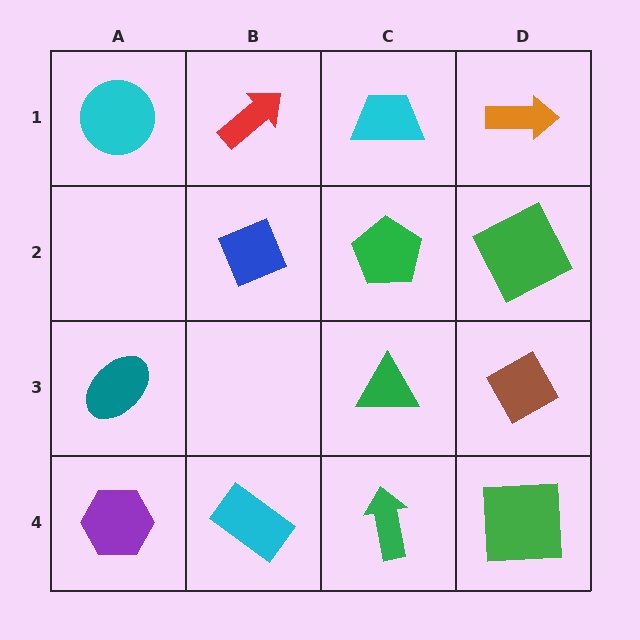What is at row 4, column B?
A cyan rectangle.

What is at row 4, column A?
A purple hexagon.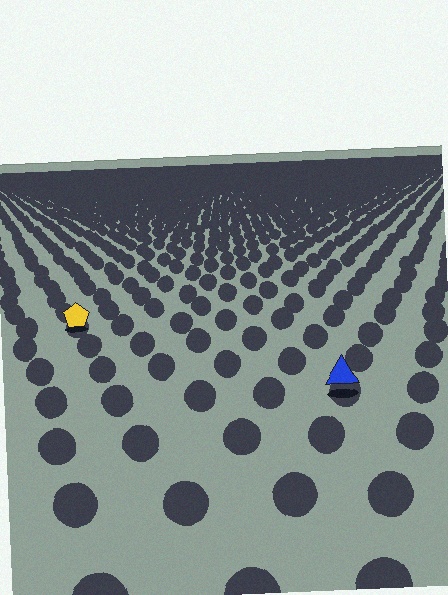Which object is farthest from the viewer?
The yellow pentagon is farthest from the viewer. It appears smaller and the ground texture around it is denser.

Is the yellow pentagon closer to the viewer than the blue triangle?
No. The blue triangle is closer — you can tell from the texture gradient: the ground texture is coarser near it.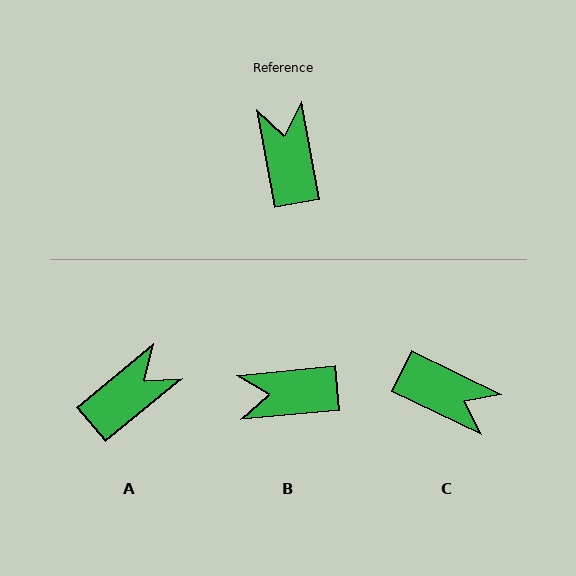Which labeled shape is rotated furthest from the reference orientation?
C, about 126 degrees away.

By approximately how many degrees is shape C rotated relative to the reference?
Approximately 126 degrees clockwise.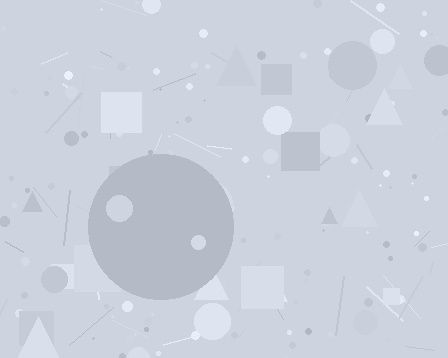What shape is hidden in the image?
A circle is hidden in the image.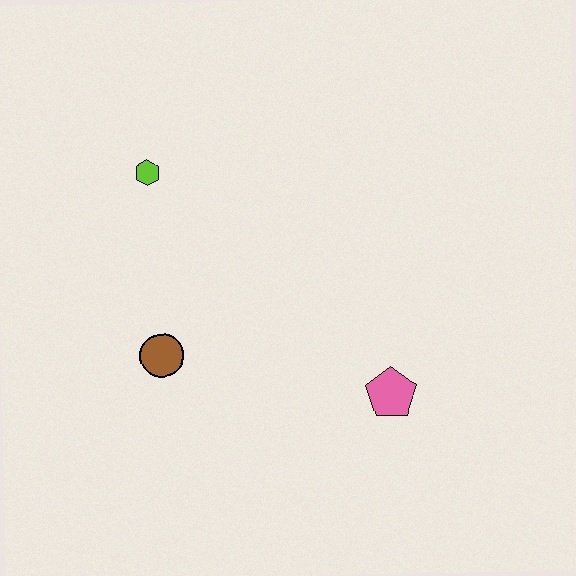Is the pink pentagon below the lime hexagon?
Yes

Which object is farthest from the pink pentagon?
The lime hexagon is farthest from the pink pentagon.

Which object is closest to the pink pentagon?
The brown circle is closest to the pink pentagon.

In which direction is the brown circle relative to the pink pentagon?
The brown circle is to the left of the pink pentagon.